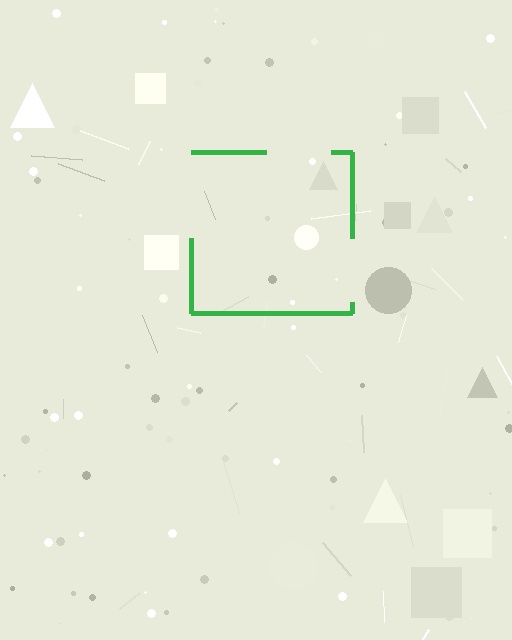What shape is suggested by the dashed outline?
The dashed outline suggests a square.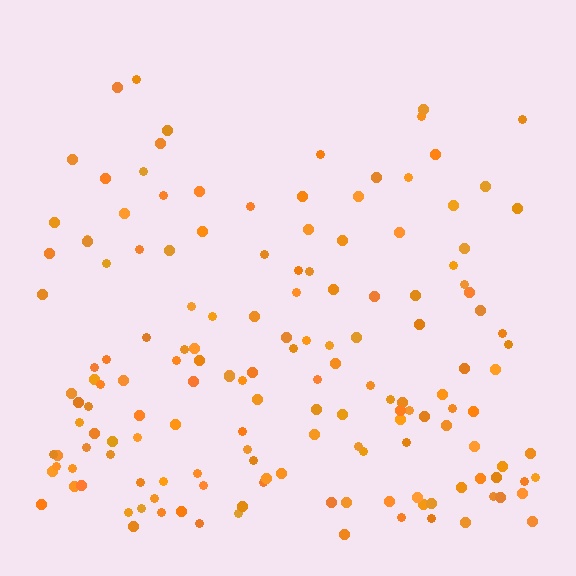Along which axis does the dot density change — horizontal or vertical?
Vertical.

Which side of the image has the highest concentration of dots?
The bottom.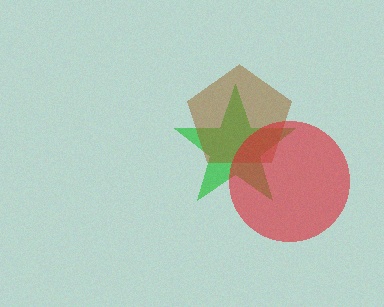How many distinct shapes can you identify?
There are 3 distinct shapes: a green star, a brown pentagon, a red circle.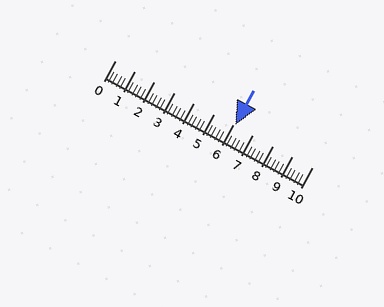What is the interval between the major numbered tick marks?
The major tick marks are spaced 1 units apart.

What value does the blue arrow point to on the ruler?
The blue arrow points to approximately 6.1.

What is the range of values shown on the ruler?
The ruler shows values from 0 to 10.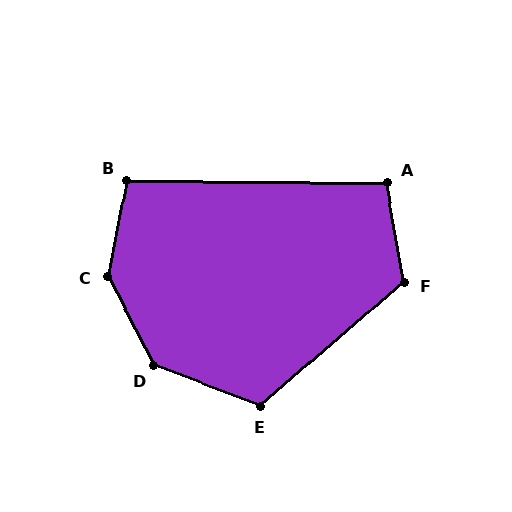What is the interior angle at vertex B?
Approximately 101 degrees (obtuse).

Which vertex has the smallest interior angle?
A, at approximately 100 degrees.